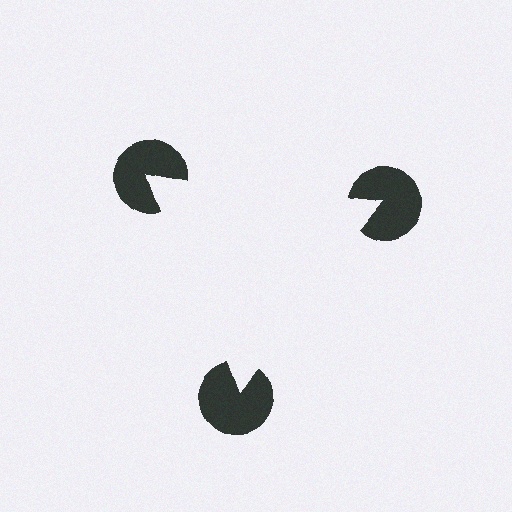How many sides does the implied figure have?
3 sides.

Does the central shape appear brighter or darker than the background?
It typically appears slightly brighter than the background, even though no actual brightness change is drawn.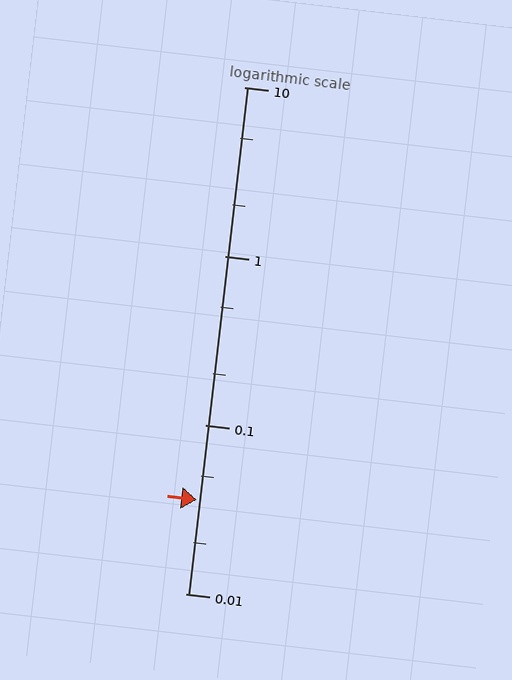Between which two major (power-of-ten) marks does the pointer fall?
The pointer is between 0.01 and 0.1.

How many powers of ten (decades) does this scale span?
The scale spans 3 decades, from 0.01 to 10.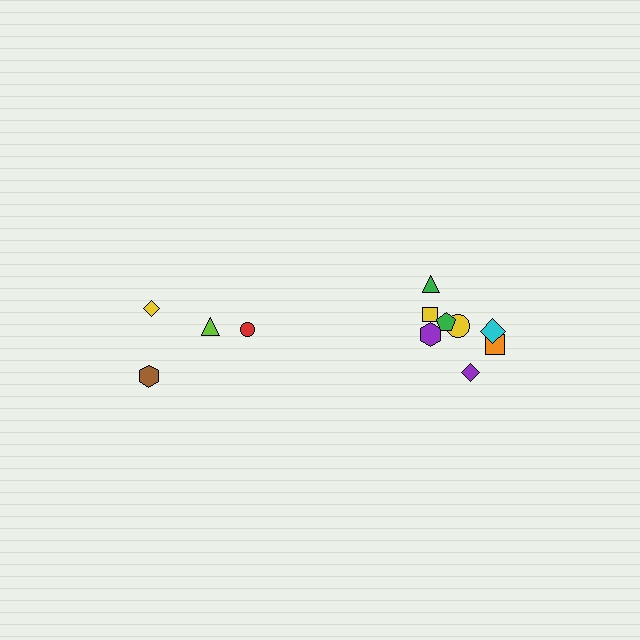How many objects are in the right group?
There are 8 objects.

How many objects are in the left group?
There are 4 objects.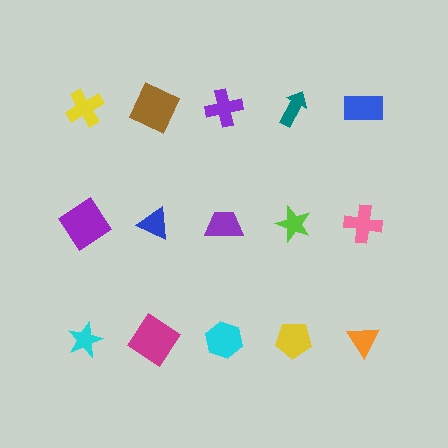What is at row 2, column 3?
A purple trapezoid.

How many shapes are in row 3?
5 shapes.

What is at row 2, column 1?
A purple diamond.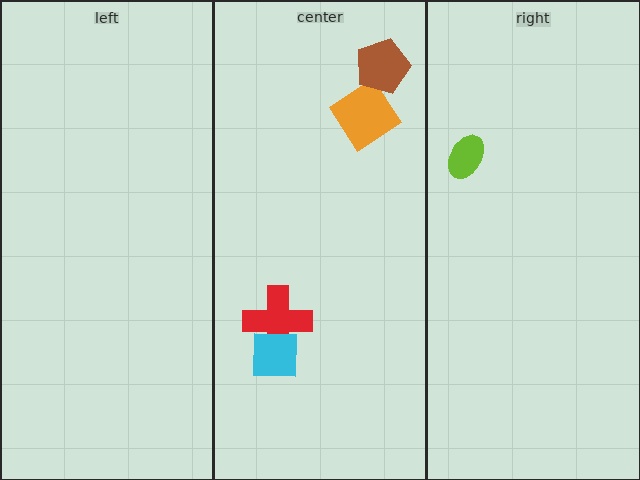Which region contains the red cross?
The center region.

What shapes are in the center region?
The orange diamond, the red cross, the brown pentagon, the cyan square.